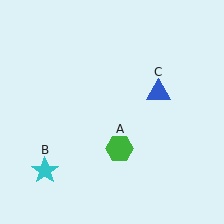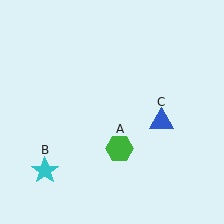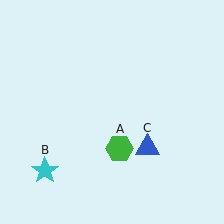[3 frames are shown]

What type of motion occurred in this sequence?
The blue triangle (object C) rotated clockwise around the center of the scene.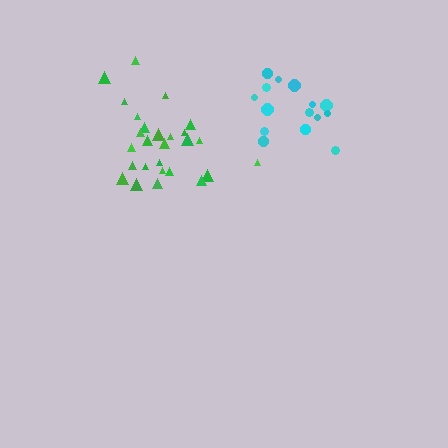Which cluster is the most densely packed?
Green.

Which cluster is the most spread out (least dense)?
Cyan.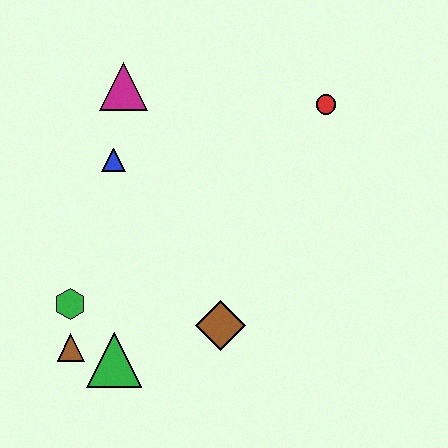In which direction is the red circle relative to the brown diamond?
The red circle is above the brown diamond.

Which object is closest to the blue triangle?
The magenta triangle is closest to the blue triangle.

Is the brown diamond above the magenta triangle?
No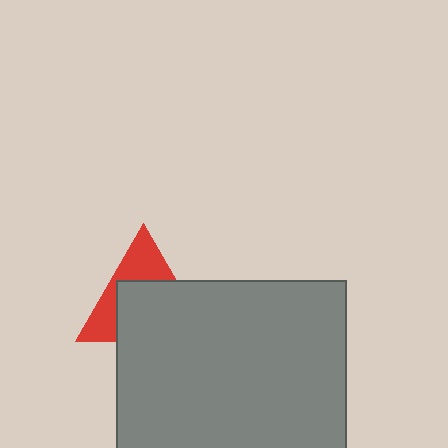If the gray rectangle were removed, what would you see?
You would see the complete red triangle.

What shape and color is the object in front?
The object in front is a gray rectangle.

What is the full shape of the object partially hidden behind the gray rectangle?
The partially hidden object is a red triangle.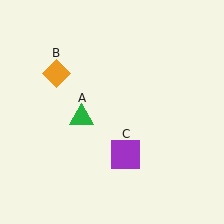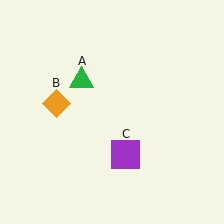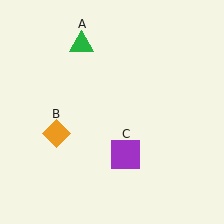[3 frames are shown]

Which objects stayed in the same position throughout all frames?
Purple square (object C) remained stationary.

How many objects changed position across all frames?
2 objects changed position: green triangle (object A), orange diamond (object B).